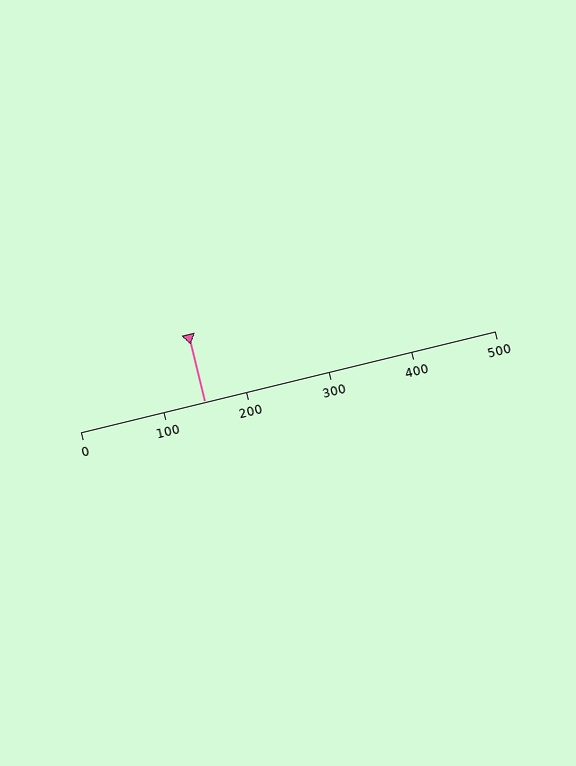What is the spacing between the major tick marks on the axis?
The major ticks are spaced 100 apart.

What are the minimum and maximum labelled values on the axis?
The axis runs from 0 to 500.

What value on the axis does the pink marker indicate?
The marker indicates approximately 150.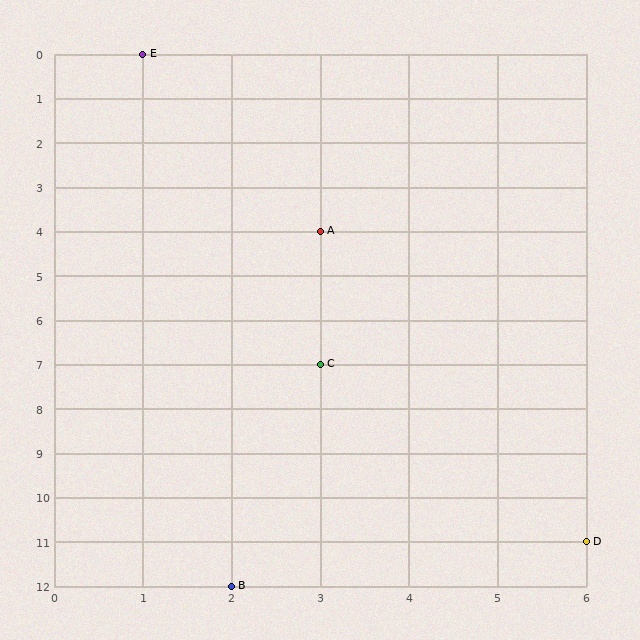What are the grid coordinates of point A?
Point A is at grid coordinates (3, 4).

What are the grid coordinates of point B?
Point B is at grid coordinates (2, 12).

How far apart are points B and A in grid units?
Points B and A are 1 column and 8 rows apart (about 8.1 grid units diagonally).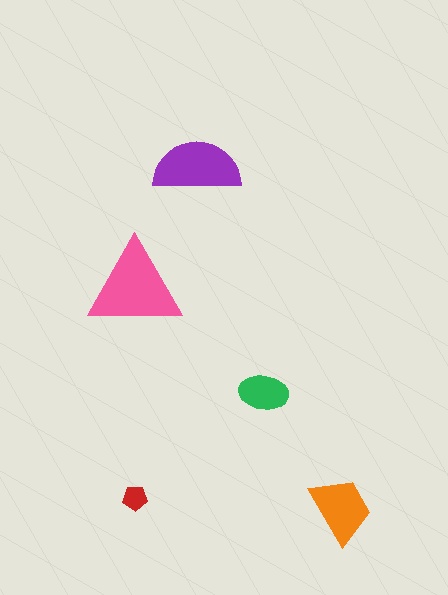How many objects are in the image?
There are 5 objects in the image.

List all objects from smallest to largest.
The red pentagon, the green ellipse, the orange trapezoid, the purple semicircle, the pink triangle.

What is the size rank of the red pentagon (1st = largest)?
5th.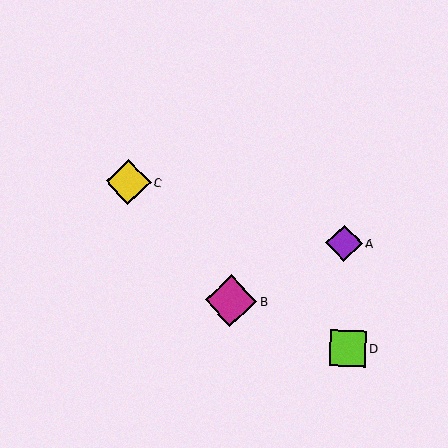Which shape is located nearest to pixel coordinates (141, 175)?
The yellow diamond (labeled C) at (128, 182) is nearest to that location.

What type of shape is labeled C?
Shape C is a yellow diamond.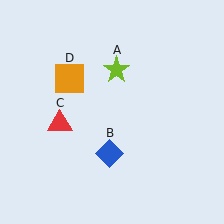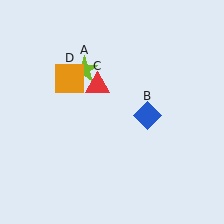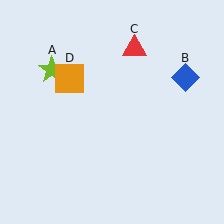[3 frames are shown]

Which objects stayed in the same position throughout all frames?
Orange square (object D) remained stationary.